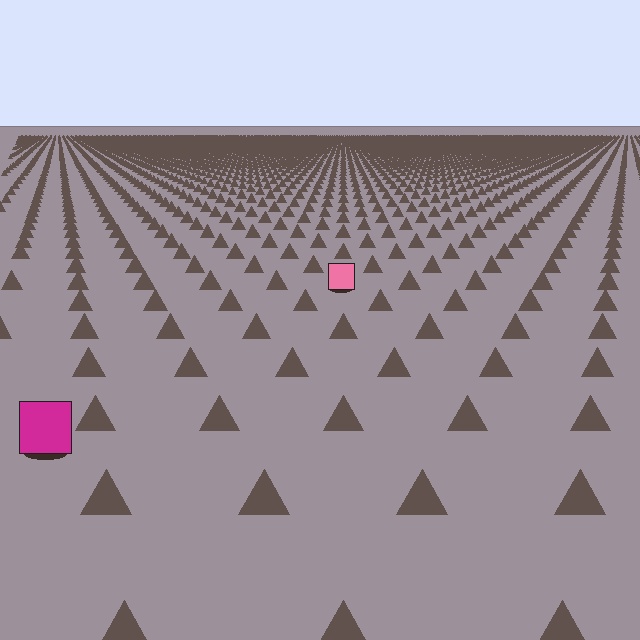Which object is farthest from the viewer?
The pink square is farthest from the viewer. It appears smaller and the ground texture around it is denser.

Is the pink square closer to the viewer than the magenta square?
No. The magenta square is closer — you can tell from the texture gradient: the ground texture is coarser near it.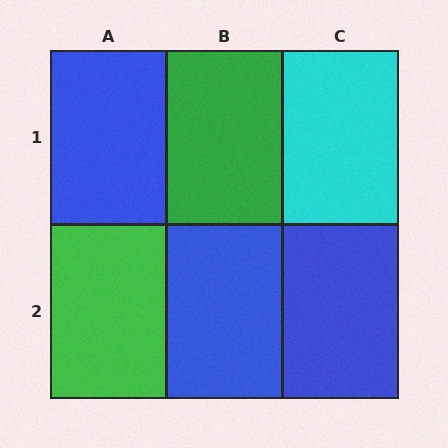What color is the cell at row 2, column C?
Blue.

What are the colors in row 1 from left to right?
Blue, green, cyan.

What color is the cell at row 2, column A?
Green.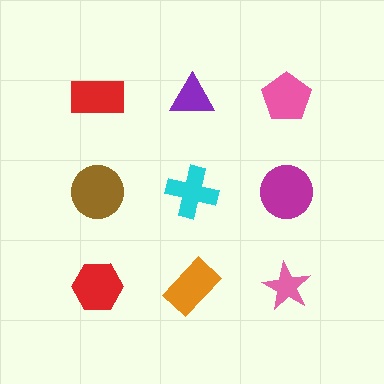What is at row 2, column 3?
A magenta circle.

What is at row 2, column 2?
A cyan cross.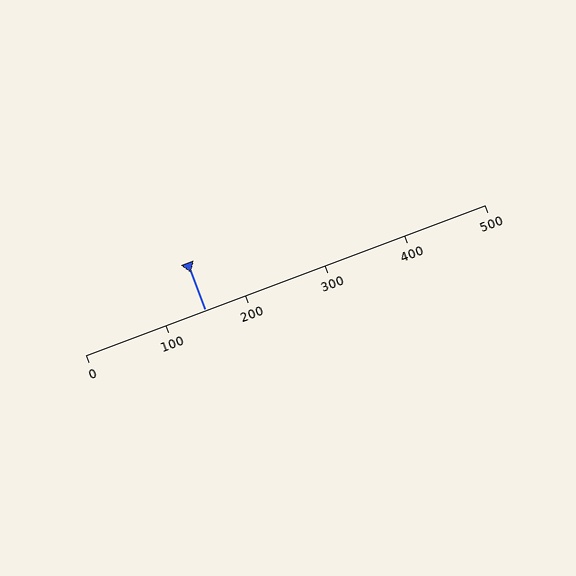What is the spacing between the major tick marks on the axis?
The major ticks are spaced 100 apart.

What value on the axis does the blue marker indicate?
The marker indicates approximately 150.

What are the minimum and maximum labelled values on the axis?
The axis runs from 0 to 500.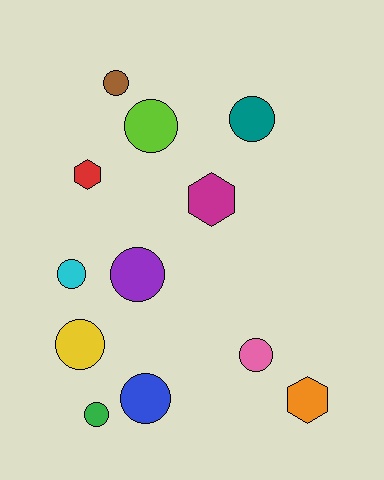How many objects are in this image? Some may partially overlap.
There are 12 objects.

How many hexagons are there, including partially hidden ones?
There are 3 hexagons.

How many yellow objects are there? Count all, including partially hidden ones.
There is 1 yellow object.